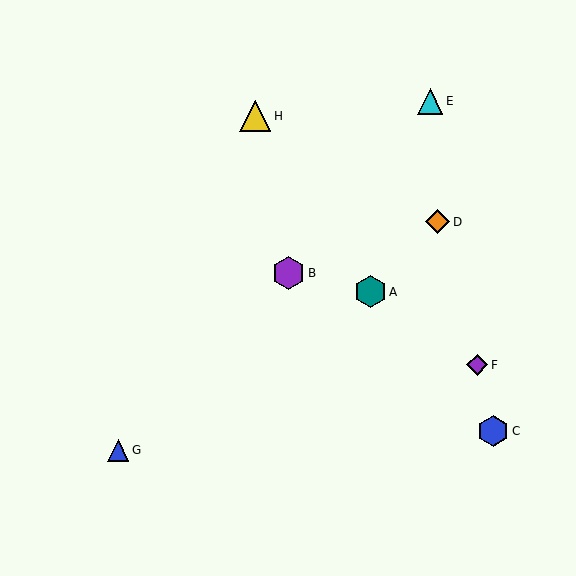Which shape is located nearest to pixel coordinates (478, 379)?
The purple diamond (labeled F) at (477, 365) is nearest to that location.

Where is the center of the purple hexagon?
The center of the purple hexagon is at (289, 273).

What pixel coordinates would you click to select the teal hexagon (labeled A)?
Click at (370, 292) to select the teal hexagon A.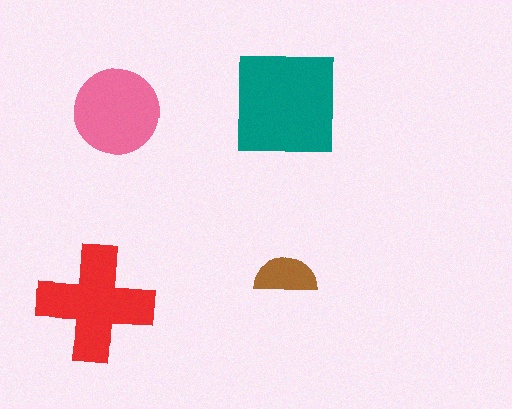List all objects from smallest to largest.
The brown semicircle, the pink circle, the red cross, the teal square.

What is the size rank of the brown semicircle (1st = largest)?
4th.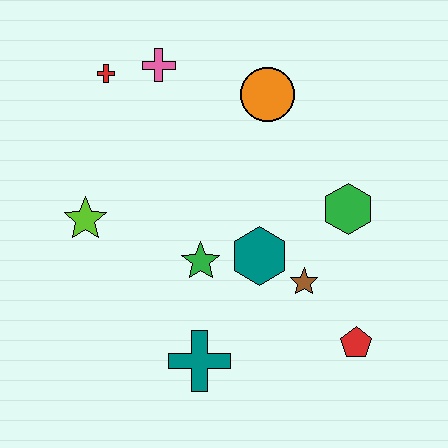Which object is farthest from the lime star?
The red pentagon is farthest from the lime star.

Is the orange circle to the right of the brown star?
No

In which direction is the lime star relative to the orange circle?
The lime star is to the left of the orange circle.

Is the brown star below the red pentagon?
No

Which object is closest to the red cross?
The pink cross is closest to the red cross.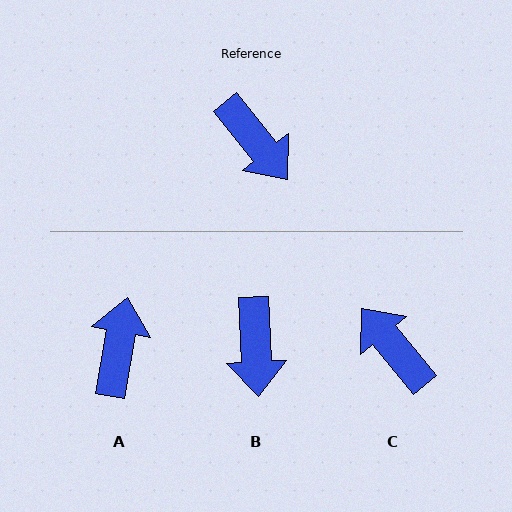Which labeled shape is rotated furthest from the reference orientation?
C, about 179 degrees away.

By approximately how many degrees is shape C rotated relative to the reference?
Approximately 179 degrees clockwise.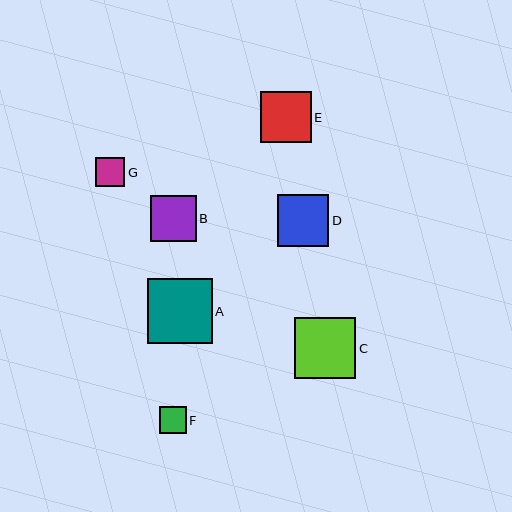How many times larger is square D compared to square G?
Square D is approximately 1.8 times the size of square G.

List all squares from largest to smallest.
From largest to smallest: A, C, D, E, B, G, F.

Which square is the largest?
Square A is the largest with a size of approximately 65 pixels.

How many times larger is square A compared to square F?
Square A is approximately 2.4 times the size of square F.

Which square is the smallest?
Square F is the smallest with a size of approximately 27 pixels.